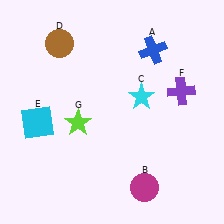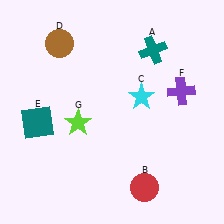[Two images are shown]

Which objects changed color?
A changed from blue to teal. B changed from magenta to red. E changed from cyan to teal.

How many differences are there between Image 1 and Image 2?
There are 3 differences between the two images.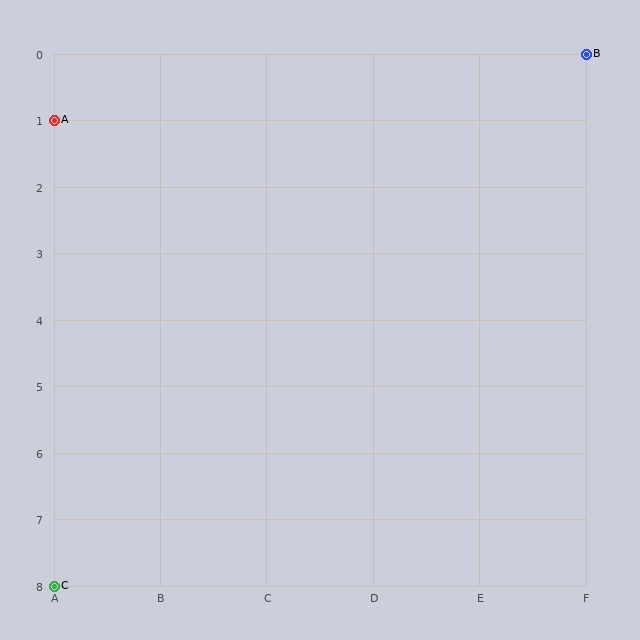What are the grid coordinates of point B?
Point B is at grid coordinates (F, 0).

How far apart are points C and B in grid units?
Points C and B are 5 columns and 8 rows apart (about 9.4 grid units diagonally).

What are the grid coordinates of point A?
Point A is at grid coordinates (A, 1).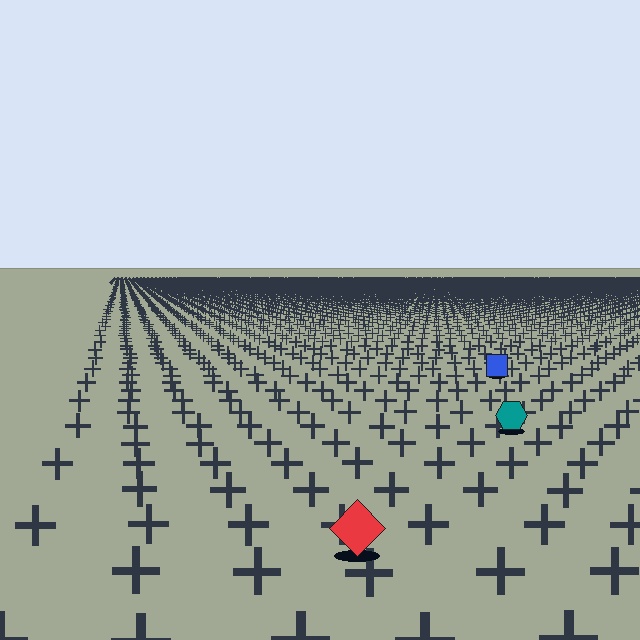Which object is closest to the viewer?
The red diamond is closest. The texture marks near it are larger and more spread out.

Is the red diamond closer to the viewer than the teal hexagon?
Yes. The red diamond is closer — you can tell from the texture gradient: the ground texture is coarser near it.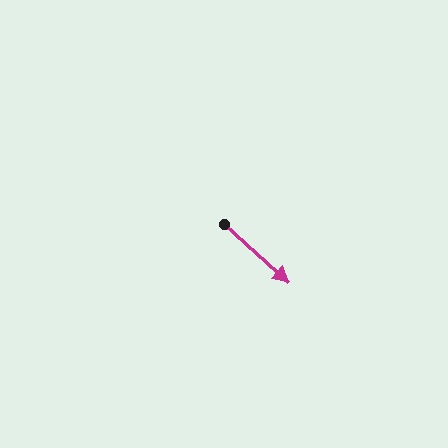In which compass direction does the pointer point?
Southeast.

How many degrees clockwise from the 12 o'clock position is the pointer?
Approximately 132 degrees.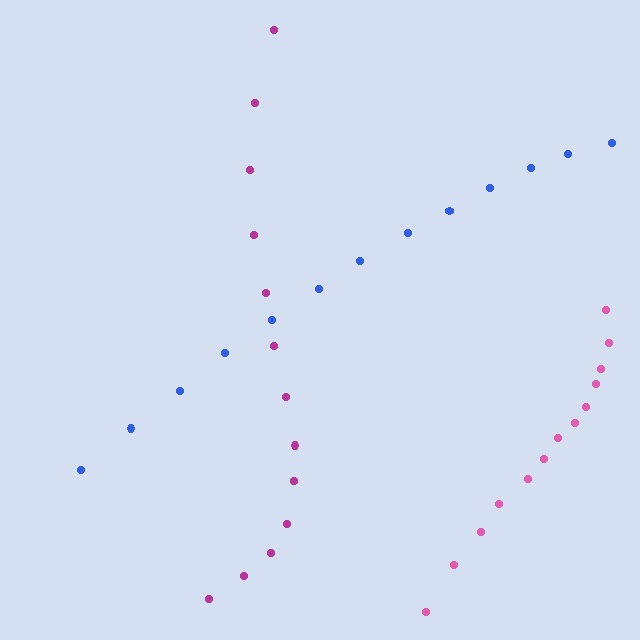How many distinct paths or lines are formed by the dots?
There are 3 distinct paths.